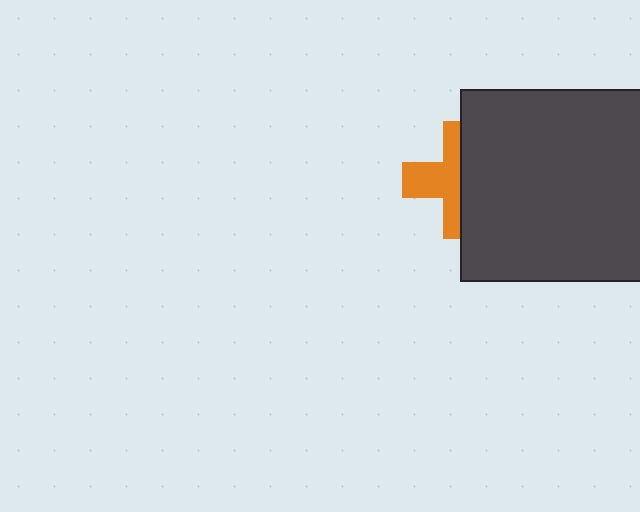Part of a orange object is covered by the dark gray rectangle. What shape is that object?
It is a cross.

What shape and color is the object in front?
The object in front is a dark gray rectangle.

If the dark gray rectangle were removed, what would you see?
You would see the complete orange cross.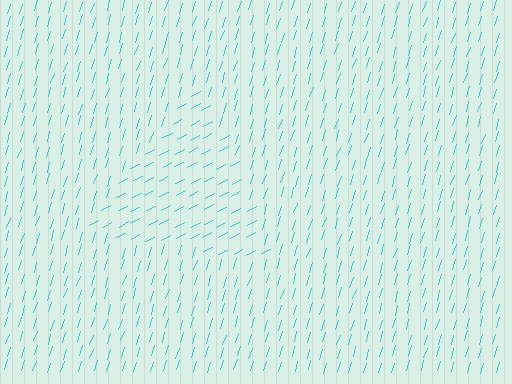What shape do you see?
I see a triangle.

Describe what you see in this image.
The image is filled with small cyan line segments. A triangle region in the image has lines oriented differently from the surrounding lines, creating a visible texture boundary.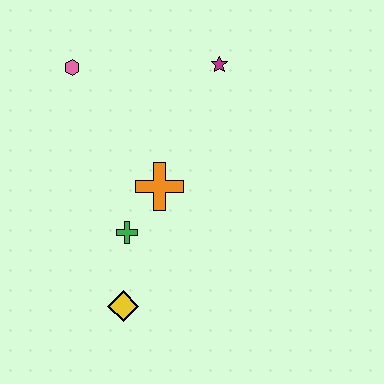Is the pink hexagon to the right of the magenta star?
No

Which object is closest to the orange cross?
The green cross is closest to the orange cross.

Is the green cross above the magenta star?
No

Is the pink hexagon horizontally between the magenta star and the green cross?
No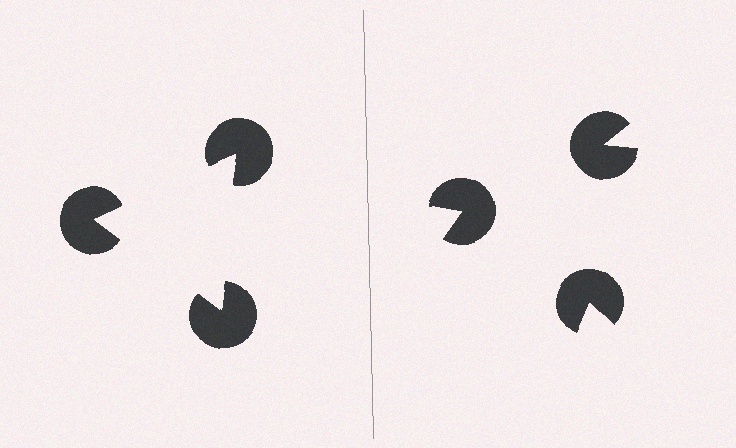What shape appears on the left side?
An illusory triangle.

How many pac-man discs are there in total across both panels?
6 — 3 on each side.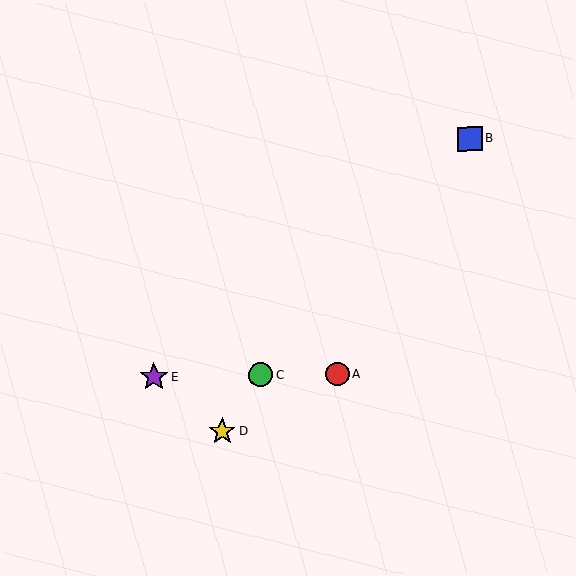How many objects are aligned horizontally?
3 objects (A, C, E) are aligned horizontally.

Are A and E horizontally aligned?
Yes, both are at y≈374.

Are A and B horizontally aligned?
No, A is at y≈374 and B is at y≈139.